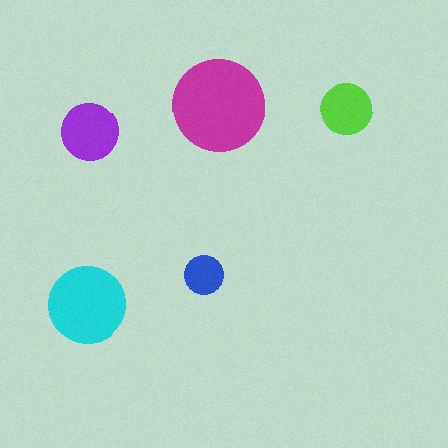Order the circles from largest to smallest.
the magenta one, the cyan one, the purple one, the lime one, the blue one.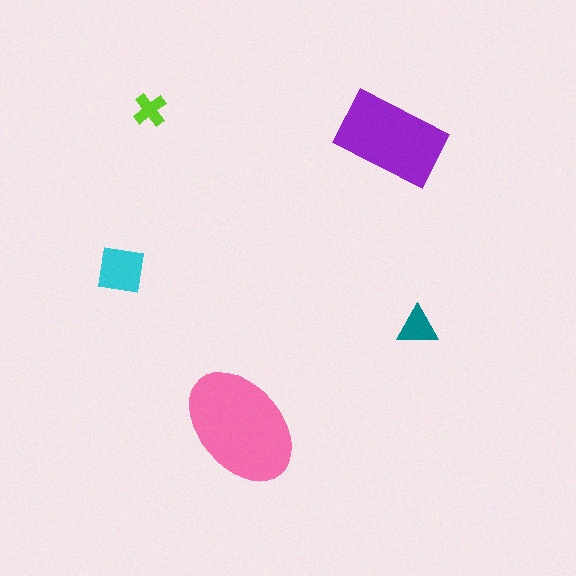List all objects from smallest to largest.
The lime cross, the teal triangle, the cyan square, the purple rectangle, the pink ellipse.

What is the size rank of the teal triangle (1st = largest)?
4th.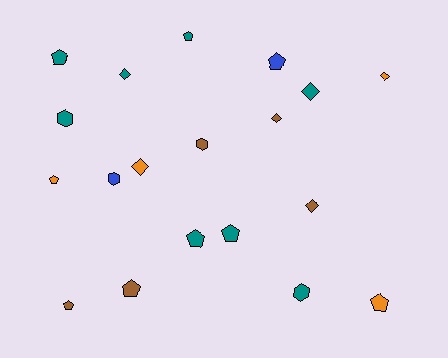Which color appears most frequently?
Teal, with 8 objects.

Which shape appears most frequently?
Pentagon, with 9 objects.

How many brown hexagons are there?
There is 1 brown hexagon.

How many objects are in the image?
There are 19 objects.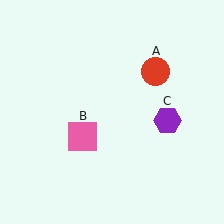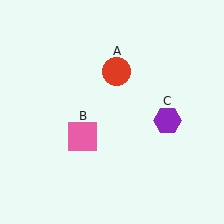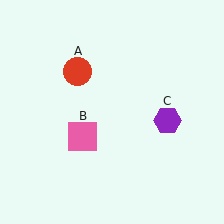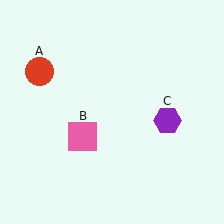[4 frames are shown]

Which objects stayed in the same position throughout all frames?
Pink square (object B) and purple hexagon (object C) remained stationary.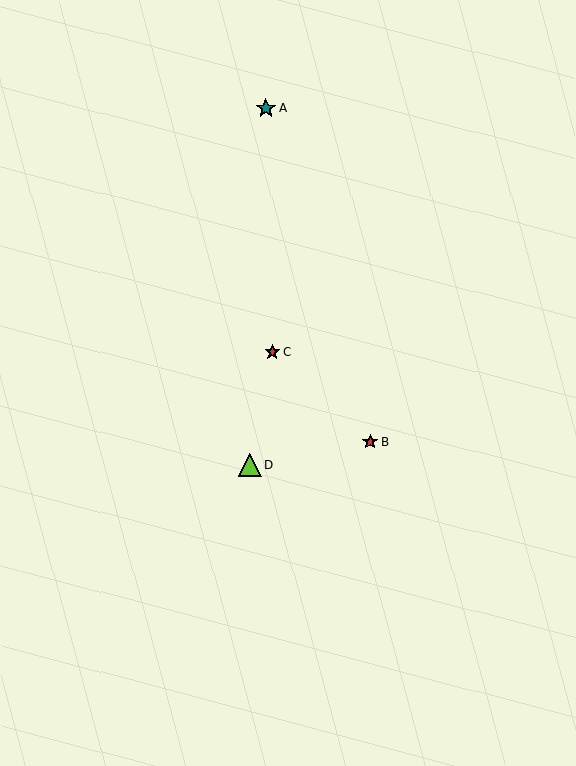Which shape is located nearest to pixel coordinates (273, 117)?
The teal star (labeled A) at (266, 108) is nearest to that location.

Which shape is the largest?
The lime triangle (labeled D) is the largest.